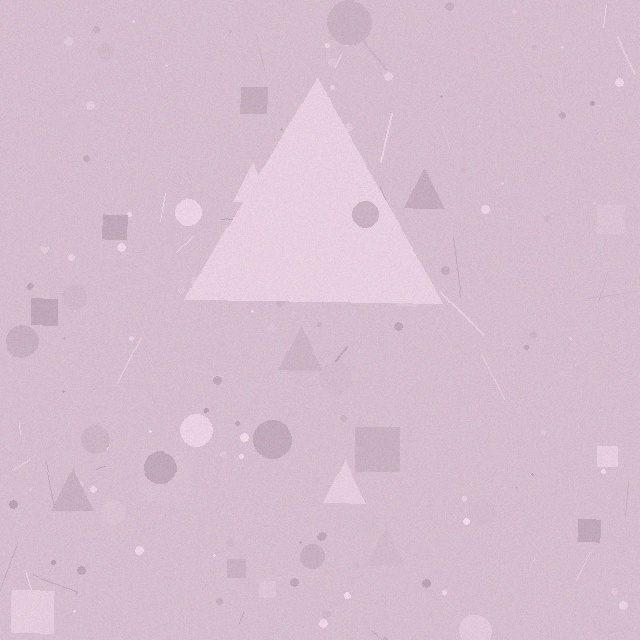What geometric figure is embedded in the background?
A triangle is embedded in the background.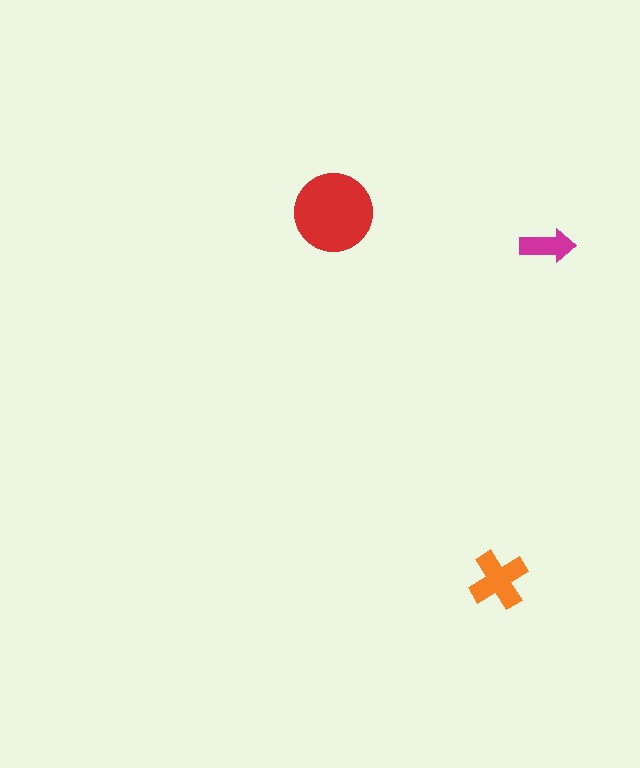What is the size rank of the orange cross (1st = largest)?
2nd.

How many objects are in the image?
There are 3 objects in the image.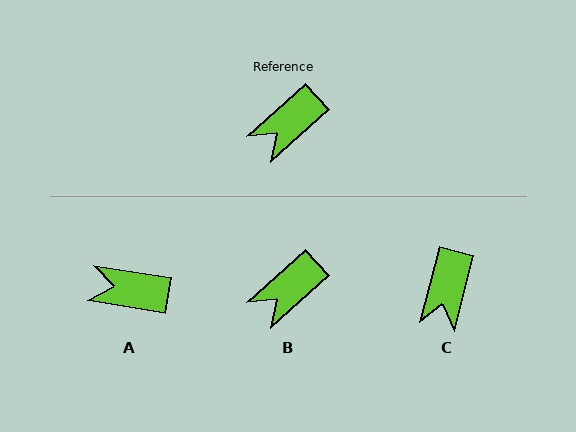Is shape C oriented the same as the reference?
No, it is off by about 34 degrees.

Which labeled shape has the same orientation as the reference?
B.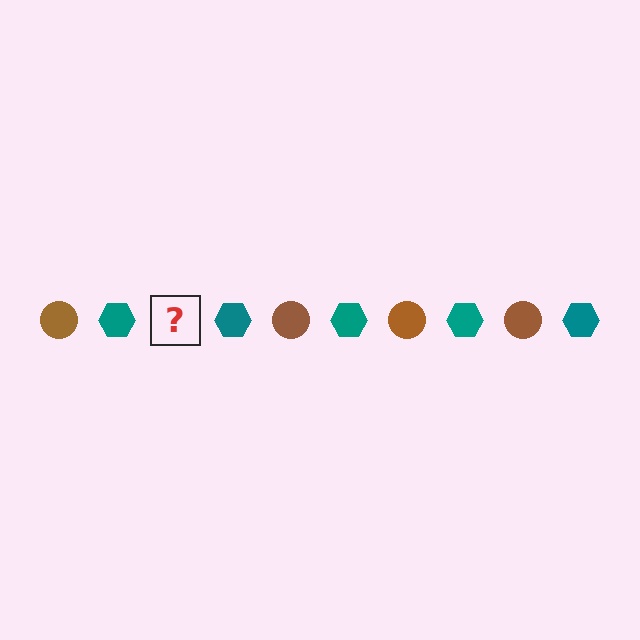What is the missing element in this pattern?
The missing element is a brown circle.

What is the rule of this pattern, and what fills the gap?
The rule is that the pattern alternates between brown circle and teal hexagon. The gap should be filled with a brown circle.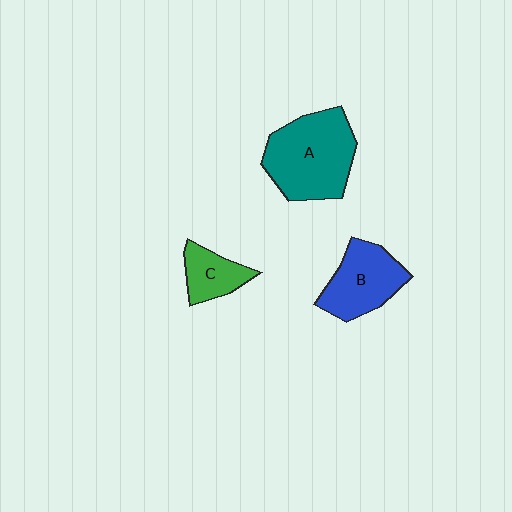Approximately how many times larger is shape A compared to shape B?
Approximately 1.4 times.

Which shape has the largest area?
Shape A (teal).